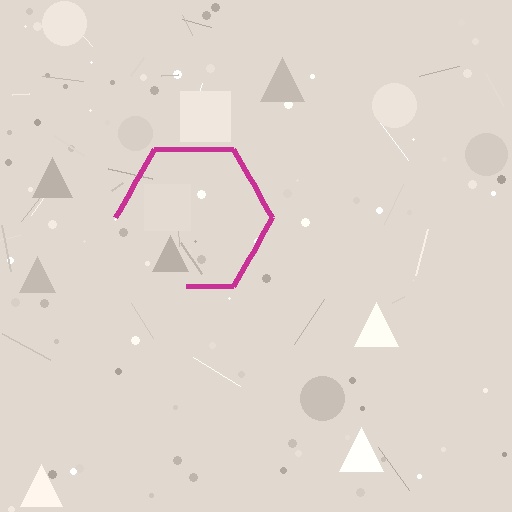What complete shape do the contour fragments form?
The contour fragments form a hexagon.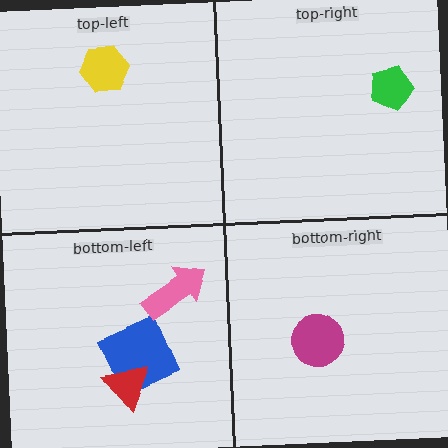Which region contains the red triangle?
The bottom-left region.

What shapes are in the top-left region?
The yellow hexagon.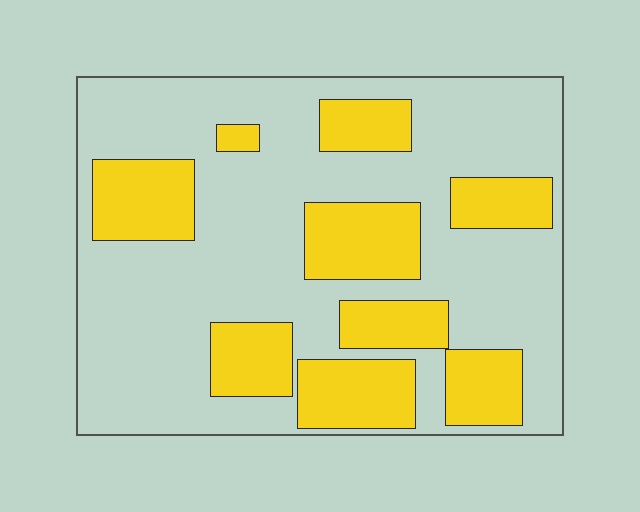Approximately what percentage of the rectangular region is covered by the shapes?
Approximately 30%.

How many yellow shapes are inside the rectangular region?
9.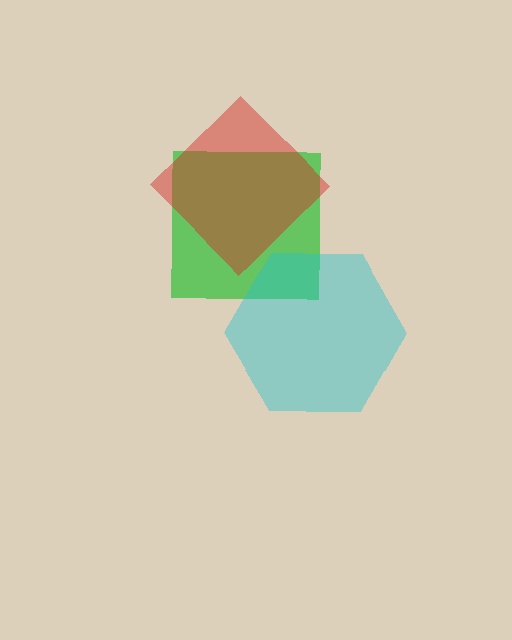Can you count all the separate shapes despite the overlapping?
Yes, there are 3 separate shapes.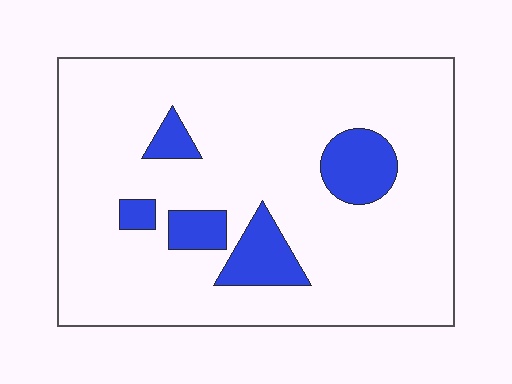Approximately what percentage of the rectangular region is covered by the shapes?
Approximately 15%.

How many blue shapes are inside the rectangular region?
5.